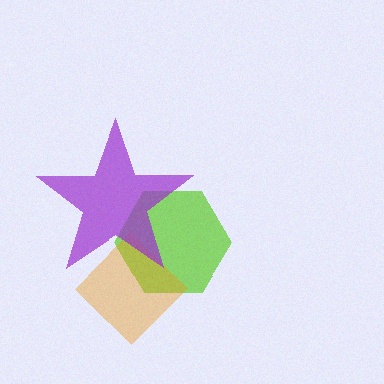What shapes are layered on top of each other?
The layered shapes are: a lime hexagon, an orange diamond, a purple star.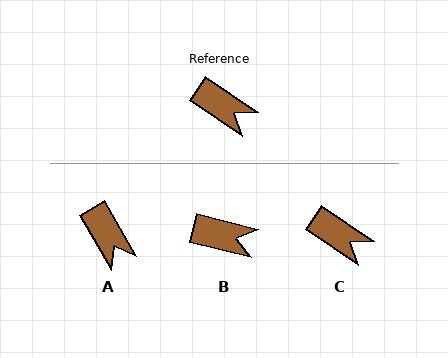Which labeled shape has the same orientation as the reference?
C.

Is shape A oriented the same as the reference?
No, it is off by about 26 degrees.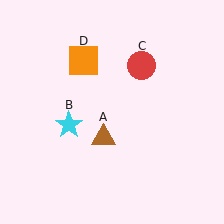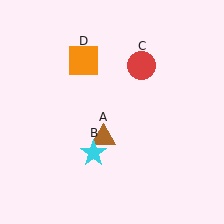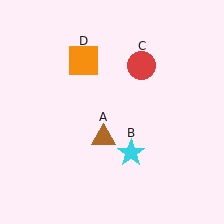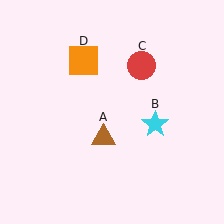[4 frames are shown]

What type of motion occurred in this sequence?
The cyan star (object B) rotated counterclockwise around the center of the scene.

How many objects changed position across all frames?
1 object changed position: cyan star (object B).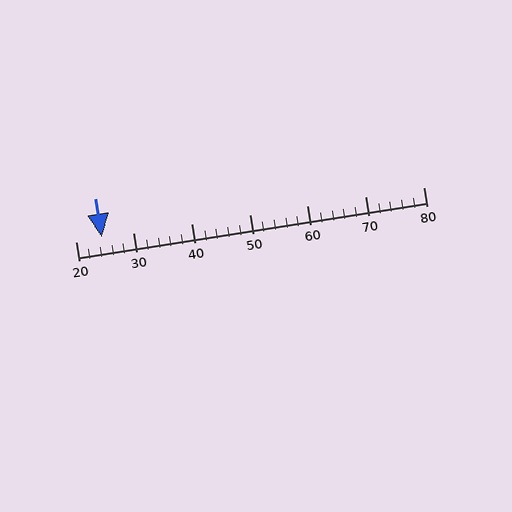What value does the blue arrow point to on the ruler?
The blue arrow points to approximately 24.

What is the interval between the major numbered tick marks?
The major tick marks are spaced 10 units apart.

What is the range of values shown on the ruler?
The ruler shows values from 20 to 80.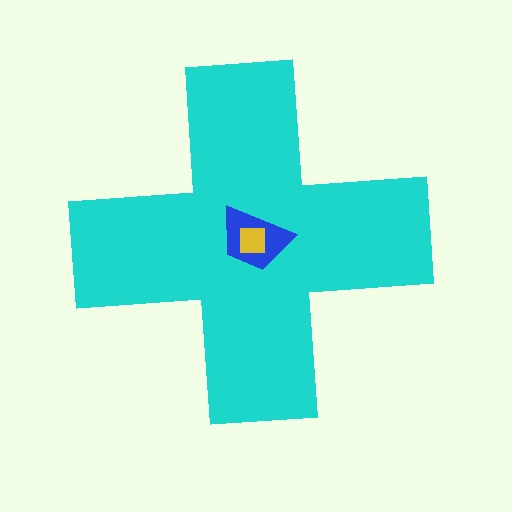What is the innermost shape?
The yellow square.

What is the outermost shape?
The cyan cross.